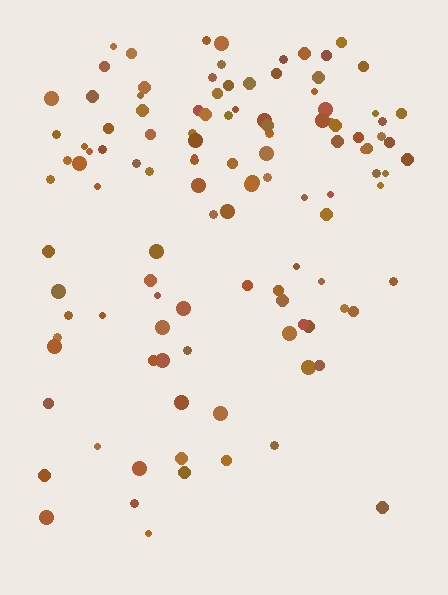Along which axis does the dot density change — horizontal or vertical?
Vertical.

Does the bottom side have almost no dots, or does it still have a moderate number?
Still a moderate number, just noticeably fewer than the top.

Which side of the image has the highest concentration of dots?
The top.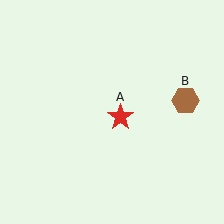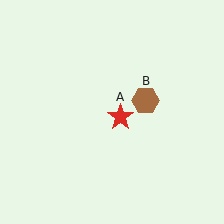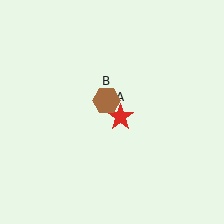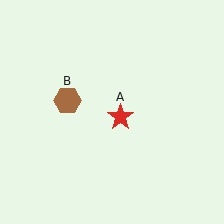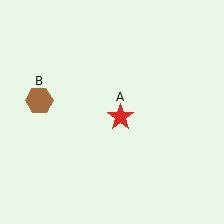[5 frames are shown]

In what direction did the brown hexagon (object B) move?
The brown hexagon (object B) moved left.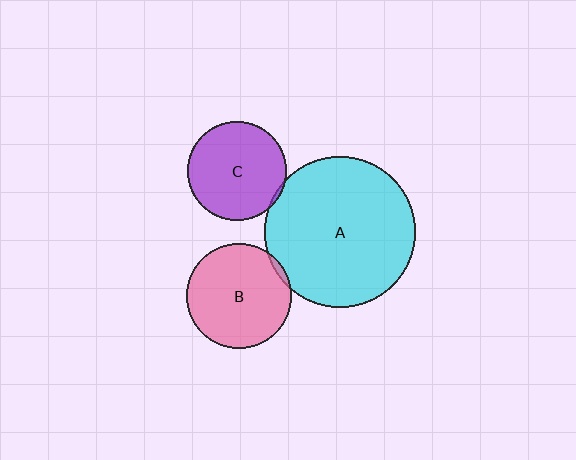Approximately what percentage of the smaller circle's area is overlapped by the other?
Approximately 5%.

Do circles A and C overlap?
Yes.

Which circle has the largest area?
Circle A (cyan).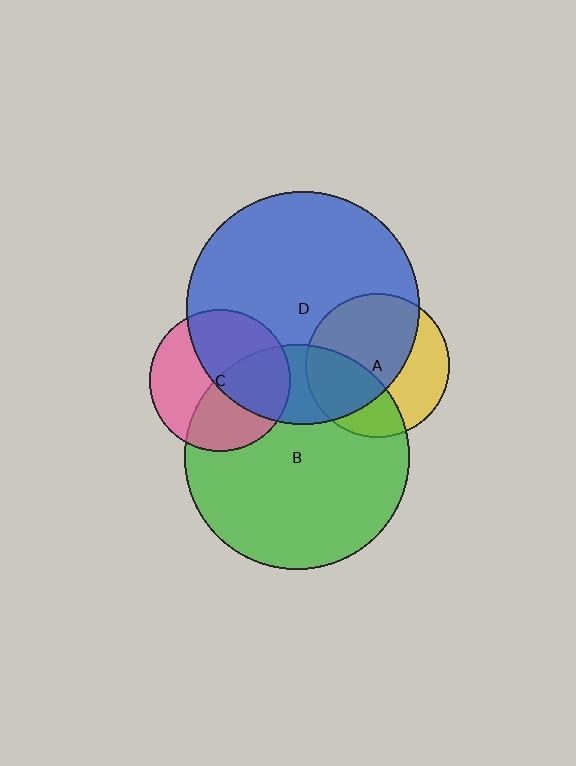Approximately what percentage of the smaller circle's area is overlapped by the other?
Approximately 65%.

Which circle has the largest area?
Circle D (blue).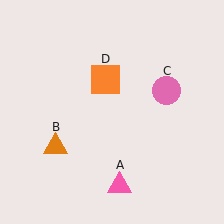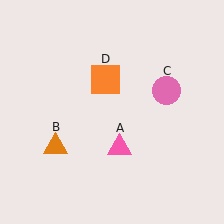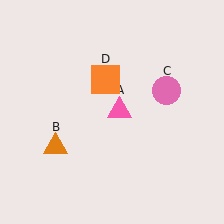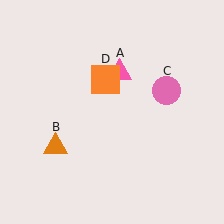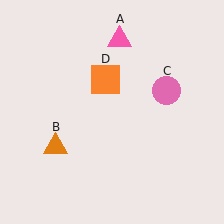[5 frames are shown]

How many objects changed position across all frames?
1 object changed position: pink triangle (object A).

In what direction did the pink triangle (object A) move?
The pink triangle (object A) moved up.